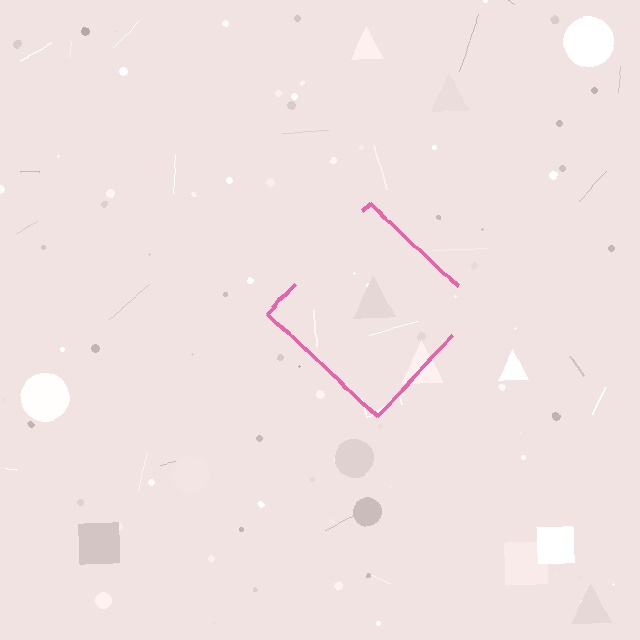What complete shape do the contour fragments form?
The contour fragments form a diamond.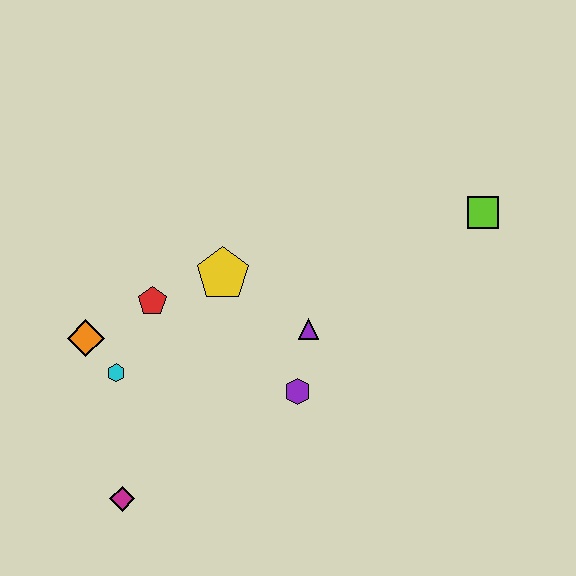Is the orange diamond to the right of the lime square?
No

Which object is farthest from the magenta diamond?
The lime square is farthest from the magenta diamond.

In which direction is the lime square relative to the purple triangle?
The lime square is to the right of the purple triangle.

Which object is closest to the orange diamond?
The cyan hexagon is closest to the orange diamond.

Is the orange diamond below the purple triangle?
Yes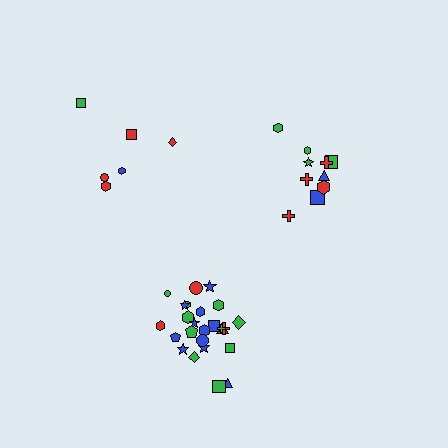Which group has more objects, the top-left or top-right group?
The top-right group.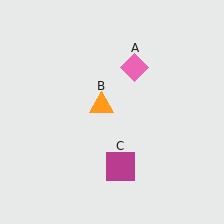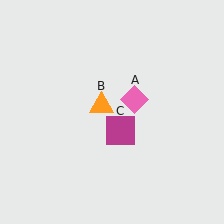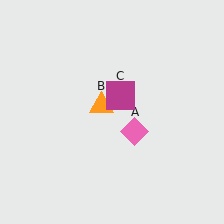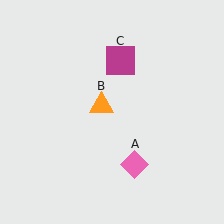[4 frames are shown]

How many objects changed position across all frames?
2 objects changed position: pink diamond (object A), magenta square (object C).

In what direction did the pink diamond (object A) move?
The pink diamond (object A) moved down.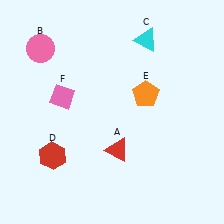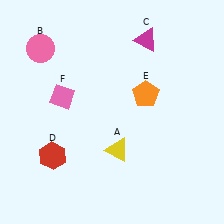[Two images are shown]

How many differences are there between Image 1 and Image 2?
There are 2 differences between the two images.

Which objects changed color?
A changed from red to yellow. C changed from cyan to magenta.